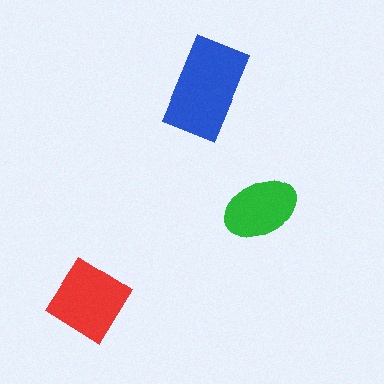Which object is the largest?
The blue rectangle.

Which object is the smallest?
The green ellipse.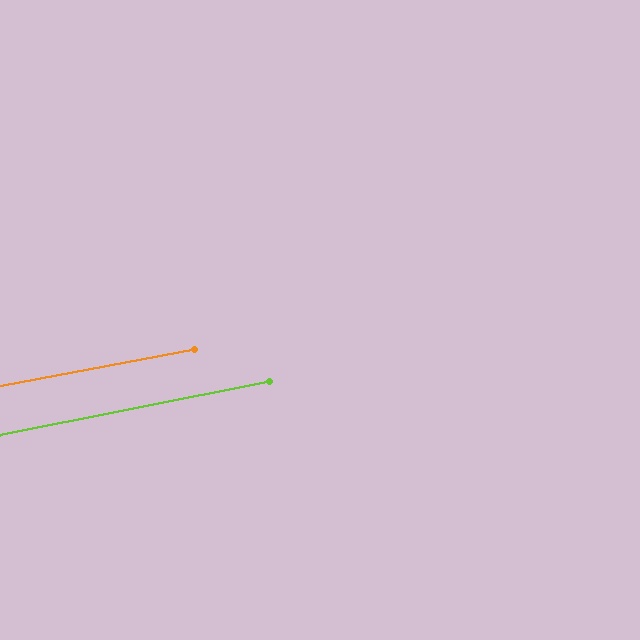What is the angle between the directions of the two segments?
Approximately 1 degree.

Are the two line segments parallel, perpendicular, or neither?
Parallel — their directions differ by only 0.5°.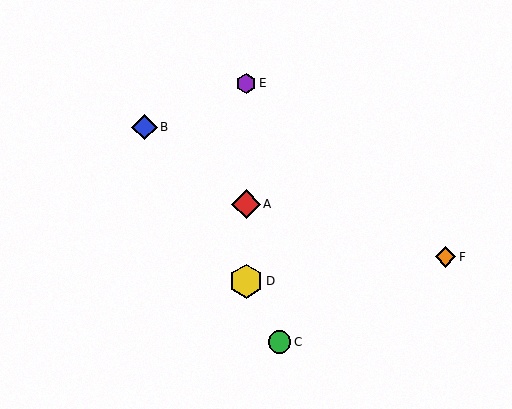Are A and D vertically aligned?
Yes, both are at x≈246.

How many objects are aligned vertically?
3 objects (A, D, E) are aligned vertically.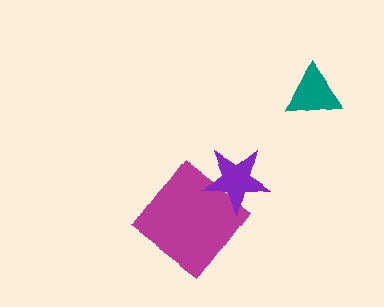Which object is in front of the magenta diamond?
The purple star is in front of the magenta diamond.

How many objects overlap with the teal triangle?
0 objects overlap with the teal triangle.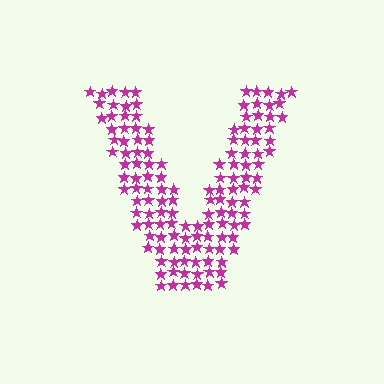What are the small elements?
The small elements are stars.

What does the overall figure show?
The overall figure shows the letter V.